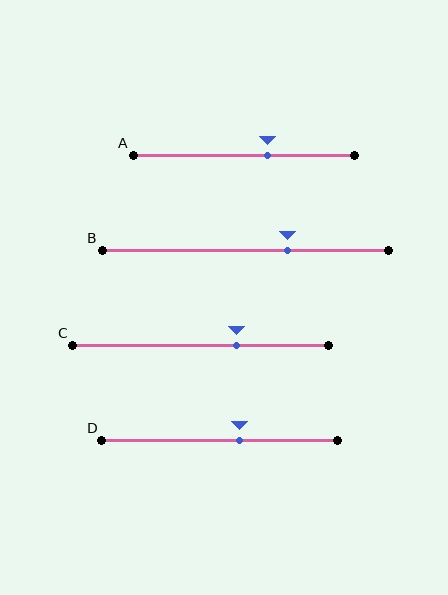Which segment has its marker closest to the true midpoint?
Segment D has its marker closest to the true midpoint.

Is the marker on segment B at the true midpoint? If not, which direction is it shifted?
No, the marker on segment B is shifted to the right by about 15% of the segment length.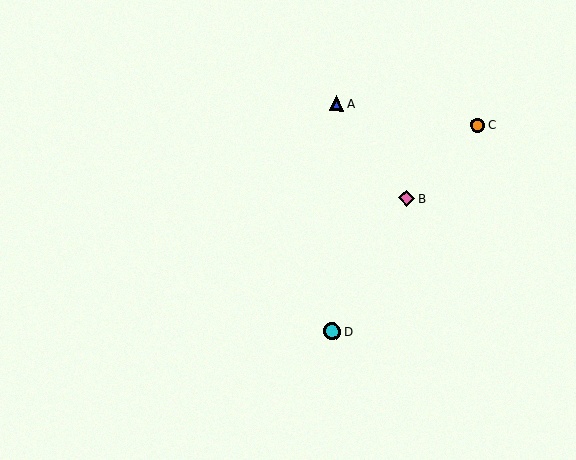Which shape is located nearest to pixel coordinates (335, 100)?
The blue triangle (labeled A) at (337, 103) is nearest to that location.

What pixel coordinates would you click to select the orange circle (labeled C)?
Click at (478, 125) to select the orange circle C.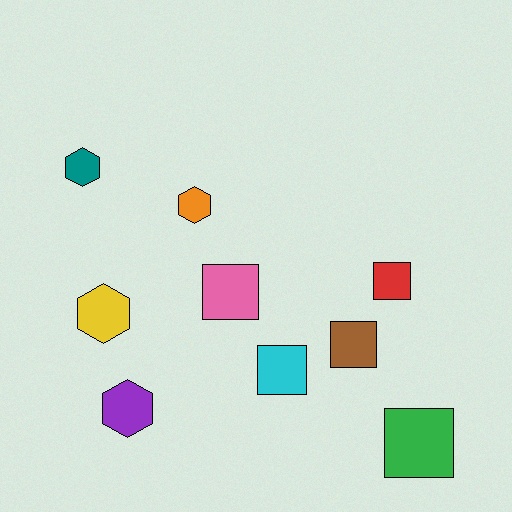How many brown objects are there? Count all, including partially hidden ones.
There is 1 brown object.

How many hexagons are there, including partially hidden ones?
There are 4 hexagons.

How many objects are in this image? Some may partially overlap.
There are 9 objects.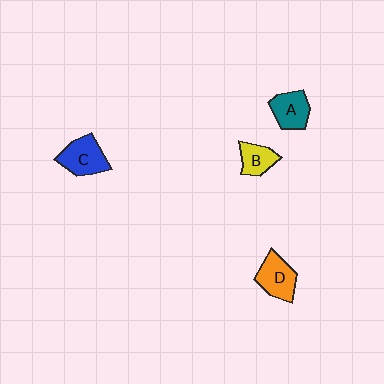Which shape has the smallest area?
Shape B (yellow).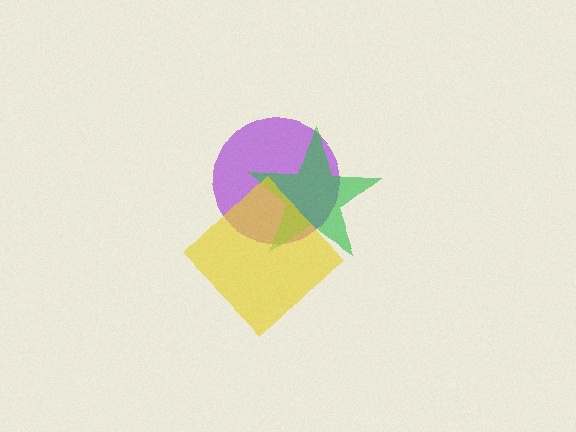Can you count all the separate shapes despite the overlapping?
Yes, there are 3 separate shapes.